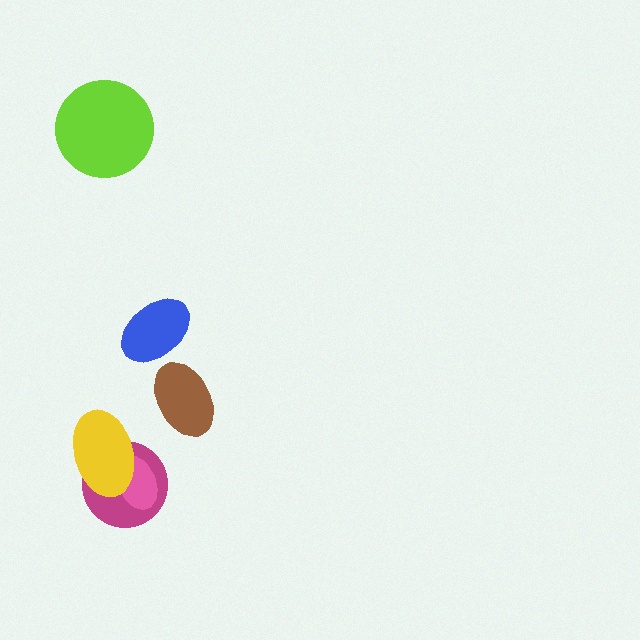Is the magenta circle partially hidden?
Yes, it is partially covered by another shape.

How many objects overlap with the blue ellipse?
0 objects overlap with the blue ellipse.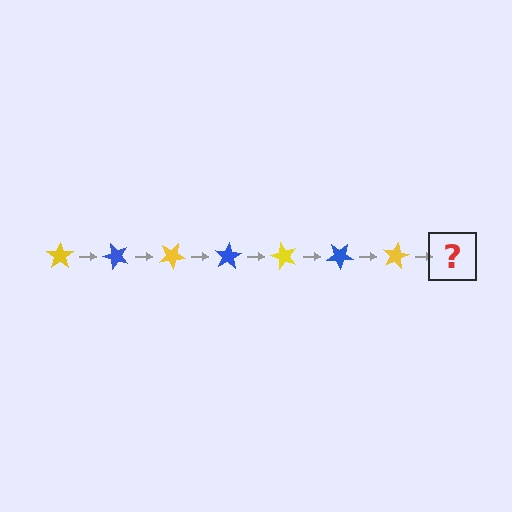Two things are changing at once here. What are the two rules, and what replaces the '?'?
The two rules are that it rotates 50 degrees each step and the color cycles through yellow and blue. The '?' should be a blue star, rotated 350 degrees from the start.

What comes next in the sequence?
The next element should be a blue star, rotated 350 degrees from the start.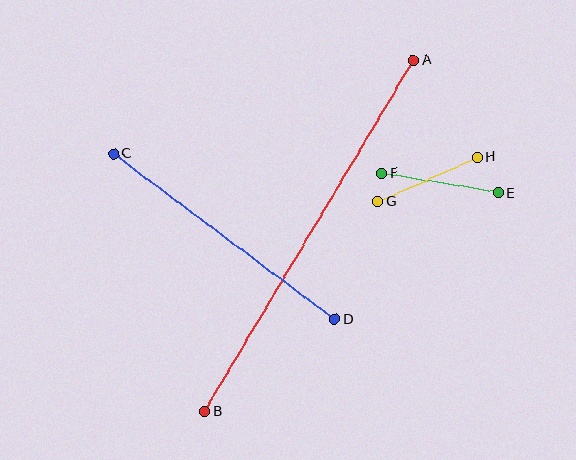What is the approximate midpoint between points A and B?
The midpoint is at approximately (309, 236) pixels.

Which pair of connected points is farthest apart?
Points A and B are farthest apart.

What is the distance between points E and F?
The distance is approximately 118 pixels.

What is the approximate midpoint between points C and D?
The midpoint is at approximately (224, 237) pixels.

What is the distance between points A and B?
The distance is approximately 409 pixels.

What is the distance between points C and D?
The distance is approximately 276 pixels.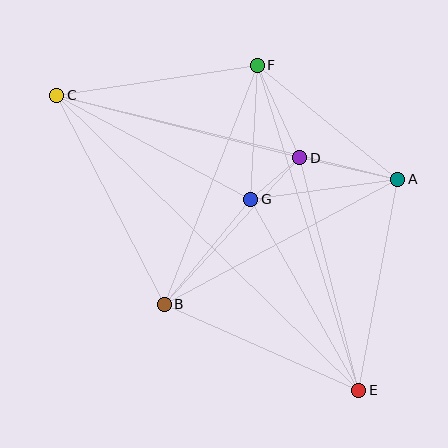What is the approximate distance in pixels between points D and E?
The distance between D and E is approximately 240 pixels.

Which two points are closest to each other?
Points D and G are closest to each other.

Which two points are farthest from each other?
Points C and E are farthest from each other.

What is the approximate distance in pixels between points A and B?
The distance between A and B is approximately 265 pixels.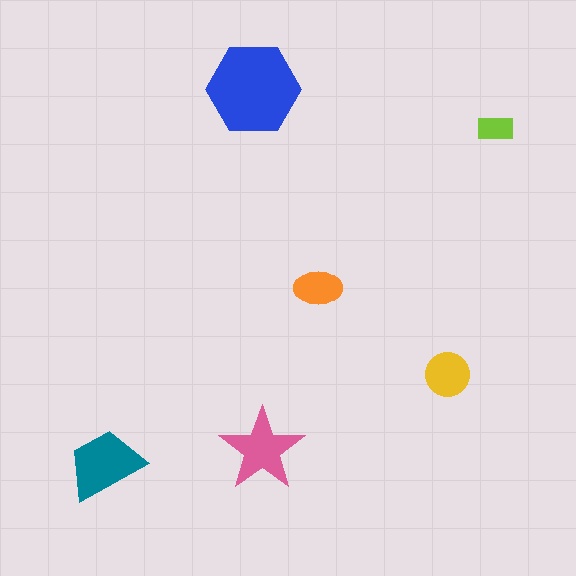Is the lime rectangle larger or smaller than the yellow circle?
Smaller.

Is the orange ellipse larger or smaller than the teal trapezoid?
Smaller.